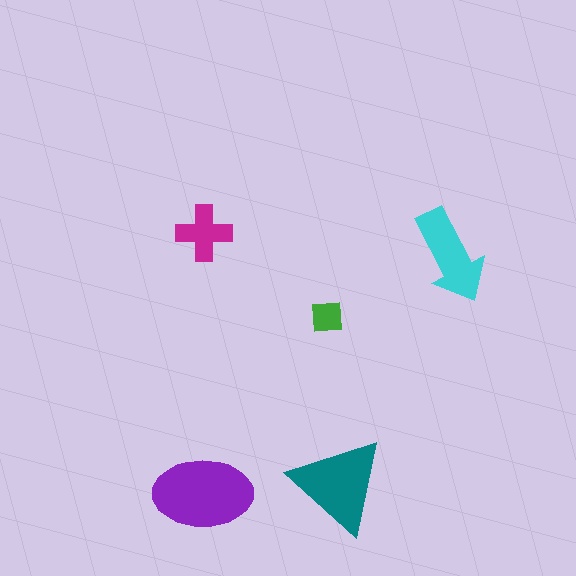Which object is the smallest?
The green square.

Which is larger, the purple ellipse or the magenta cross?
The purple ellipse.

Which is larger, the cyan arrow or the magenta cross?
The cyan arrow.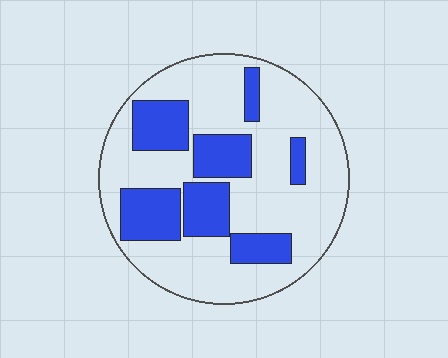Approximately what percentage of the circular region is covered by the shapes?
Approximately 30%.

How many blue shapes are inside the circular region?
7.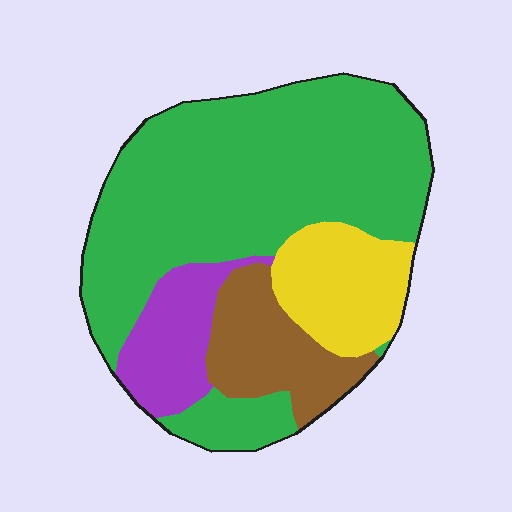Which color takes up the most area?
Green, at roughly 60%.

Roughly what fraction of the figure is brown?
Brown takes up about one eighth (1/8) of the figure.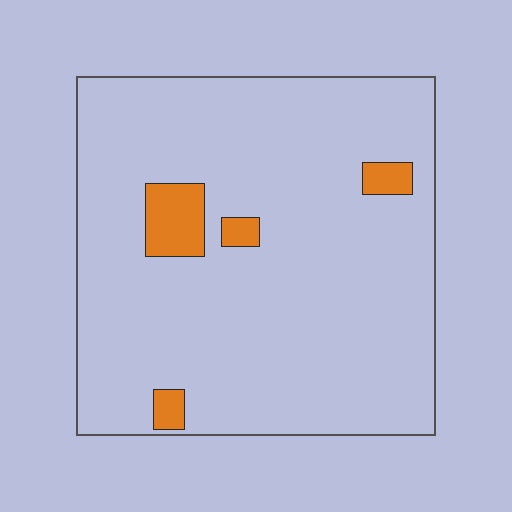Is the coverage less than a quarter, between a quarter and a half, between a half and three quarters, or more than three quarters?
Less than a quarter.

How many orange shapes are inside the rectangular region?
4.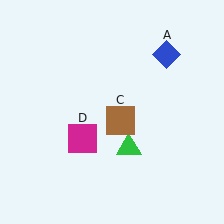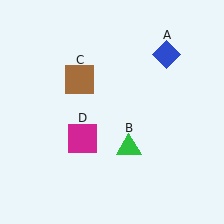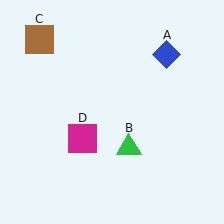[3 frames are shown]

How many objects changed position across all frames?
1 object changed position: brown square (object C).